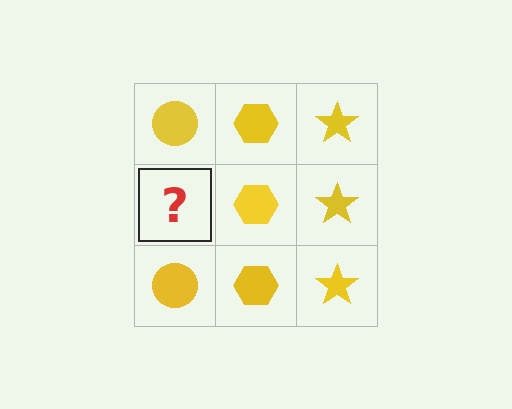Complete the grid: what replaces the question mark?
The question mark should be replaced with a yellow circle.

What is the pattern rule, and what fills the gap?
The rule is that each column has a consistent shape. The gap should be filled with a yellow circle.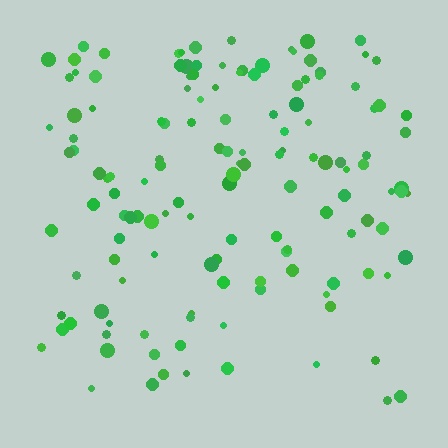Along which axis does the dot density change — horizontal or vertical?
Vertical.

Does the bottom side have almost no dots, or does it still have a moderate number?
Still a moderate number, just noticeably fewer than the top.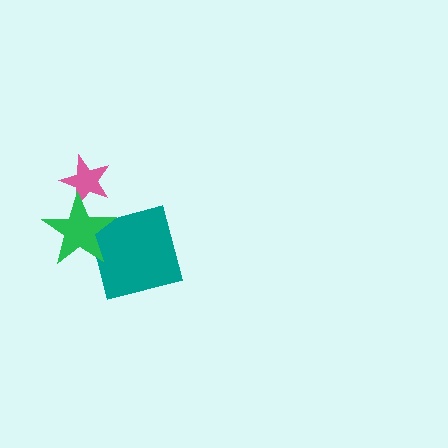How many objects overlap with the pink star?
1 object overlaps with the pink star.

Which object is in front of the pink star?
The green star is in front of the pink star.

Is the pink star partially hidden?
Yes, it is partially covered by another shape.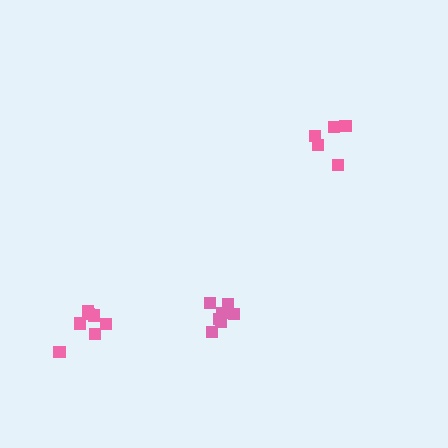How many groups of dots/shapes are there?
There are 3 groups.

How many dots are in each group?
Group 1: 7 dots, Group 2: 7 dots, Group 3: 5 dots (19 total).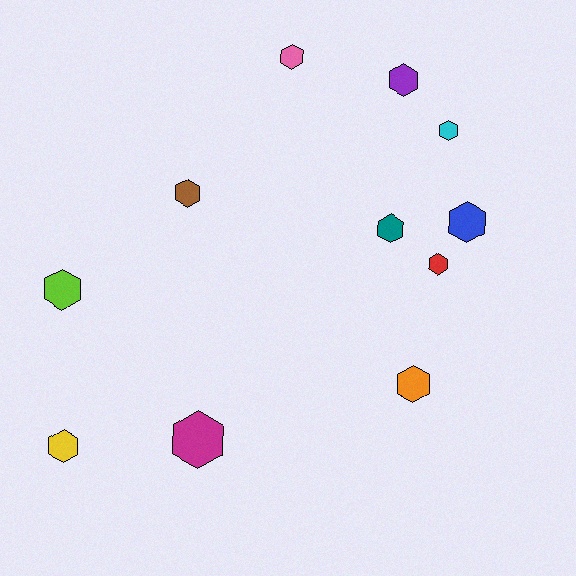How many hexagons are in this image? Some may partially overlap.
There are 11 hexagons.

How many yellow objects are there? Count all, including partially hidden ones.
There is 1 yellow object.